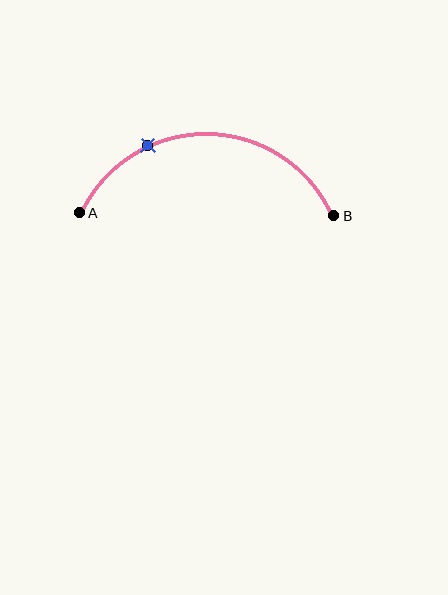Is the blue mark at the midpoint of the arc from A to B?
No. The blue mark lies on the arc but is closer to endpoint A. The arc midpoint would be at the point on the curve equidistant along the arc from both A and B.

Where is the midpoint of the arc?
The arc midpoint is the point on the curve farthest from the straight line joining A and B. It sits above that line.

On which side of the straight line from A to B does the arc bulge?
The arc bulges above the straight line connecting A and B.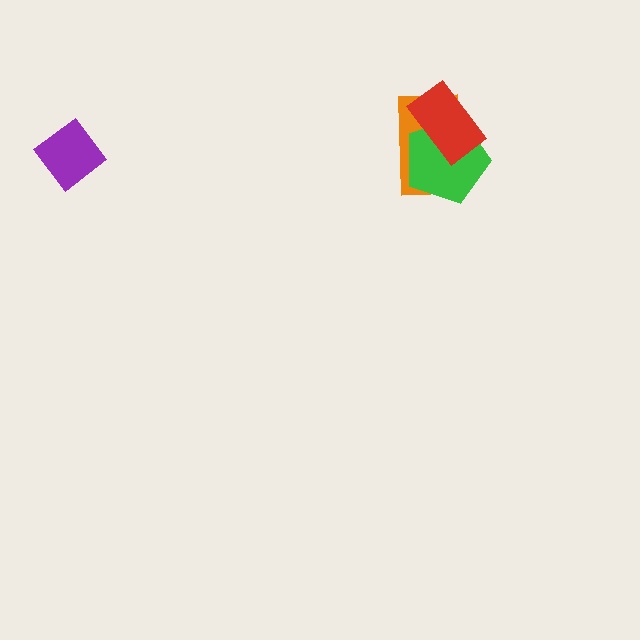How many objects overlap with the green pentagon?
2 objects overlap with the green pentagon.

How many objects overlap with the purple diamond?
0 objects overlap with the purple diamond.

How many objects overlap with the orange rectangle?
2 objects overlap with the orange rectangle.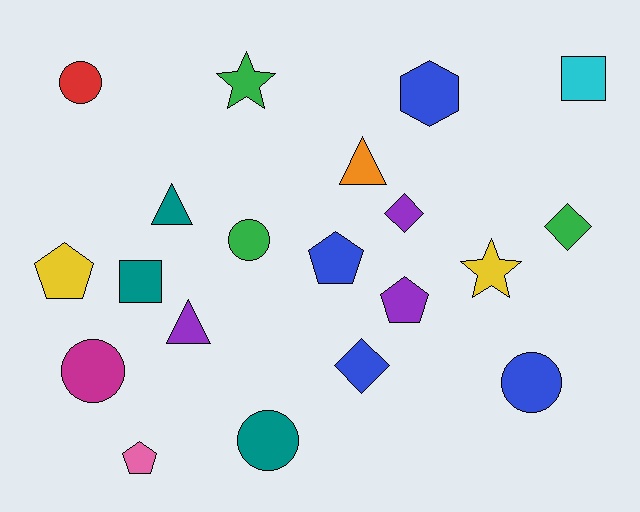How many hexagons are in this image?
There is 1 hexagon.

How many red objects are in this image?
There is 1 red object.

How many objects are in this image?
There are 20 objects.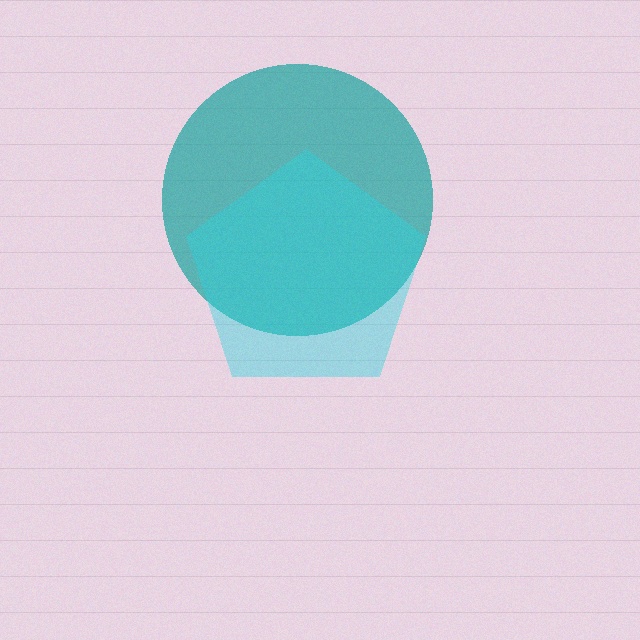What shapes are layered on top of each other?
The layered shapes are: a teal circle, a cyan pentagon.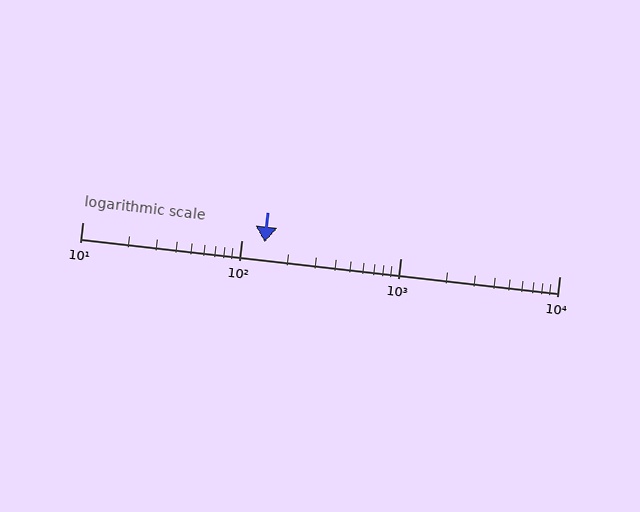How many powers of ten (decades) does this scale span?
The scale spans 3 decades, from 10 to 10000.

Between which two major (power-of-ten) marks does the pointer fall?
The pointer is between 100 and 1000.